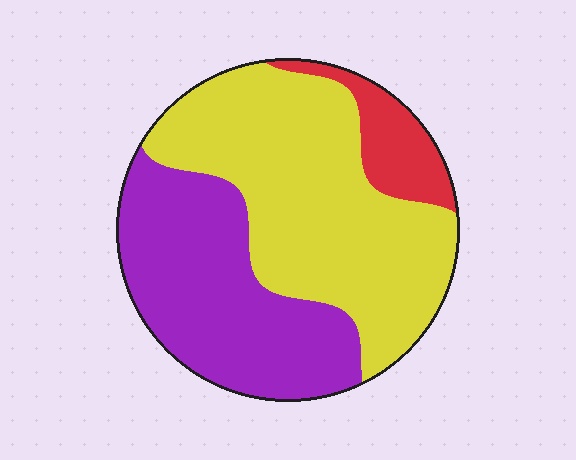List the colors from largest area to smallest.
From largest to smallest: yellow, purple, red.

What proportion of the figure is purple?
Purple covers 38% of the figure.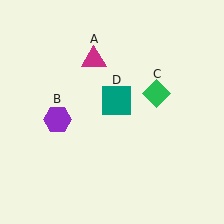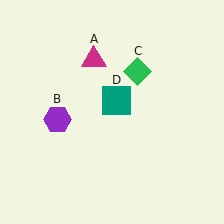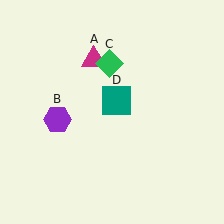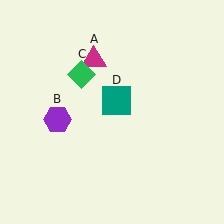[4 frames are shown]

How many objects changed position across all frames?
1 object changed position: green diamond (object C).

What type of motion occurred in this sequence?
The green diamond (object C) rotated counterclockwise around the center of the scene.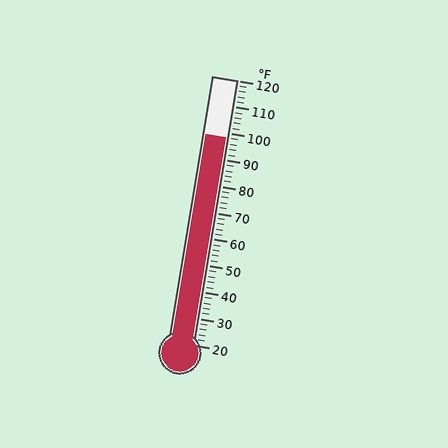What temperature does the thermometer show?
The thermometer shows approximately 98°F.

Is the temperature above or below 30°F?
The temperature is above 30°F.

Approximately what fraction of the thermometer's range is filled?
The thermometer is filled to approximately 80% of its range.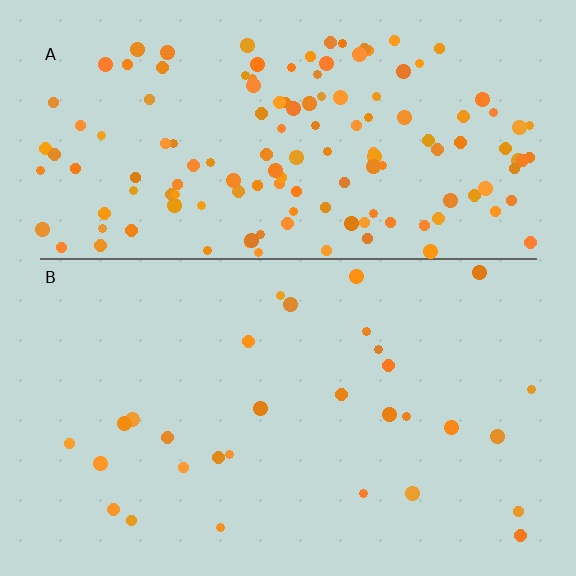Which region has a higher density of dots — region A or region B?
A (the top).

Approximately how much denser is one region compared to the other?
Approximately 4.8× — region A over region B.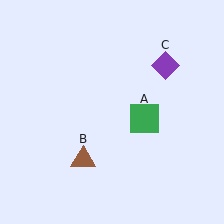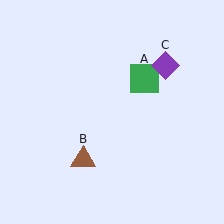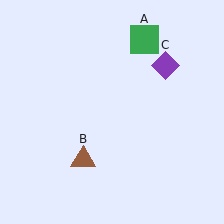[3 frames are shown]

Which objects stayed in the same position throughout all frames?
Brown triangle (object B) and purple diamond (object C) remained stationary.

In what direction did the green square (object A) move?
The green square (object A) moved up.